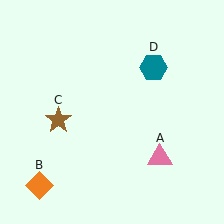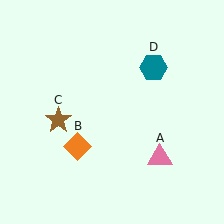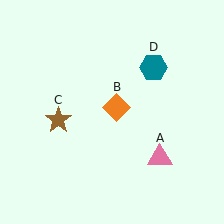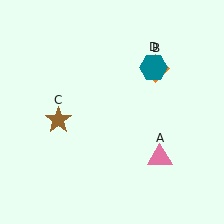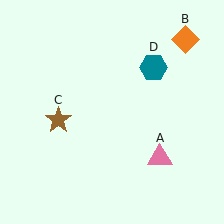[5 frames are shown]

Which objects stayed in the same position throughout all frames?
Pink triangle (object A) and brown star (object C) and teal hexagon (object D) remained stationary.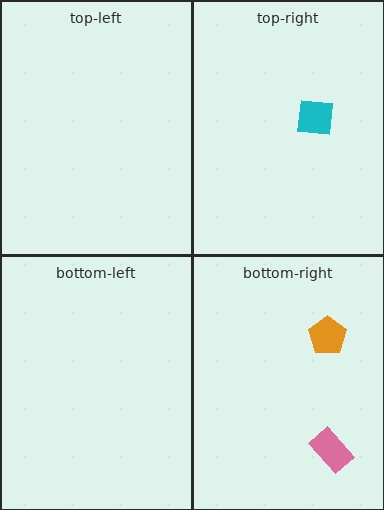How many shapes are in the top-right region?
1.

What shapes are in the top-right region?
The cyan square.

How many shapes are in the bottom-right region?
2.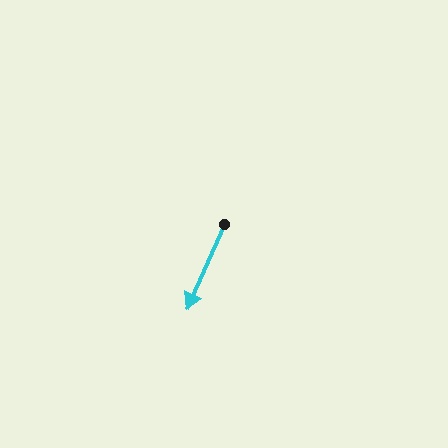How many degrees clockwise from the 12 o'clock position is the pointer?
Approximately 204 degrees.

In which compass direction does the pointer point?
Southwest.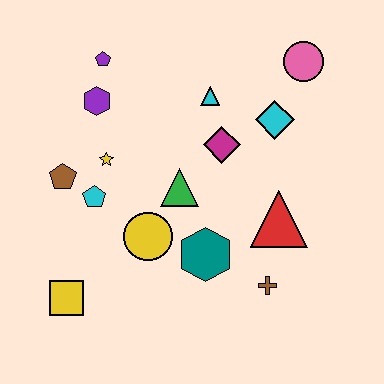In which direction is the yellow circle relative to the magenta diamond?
The yellow circle is below the magenta diamond.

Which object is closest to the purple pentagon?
The purple hexagon is closest to the purple pentagon.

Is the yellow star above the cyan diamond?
No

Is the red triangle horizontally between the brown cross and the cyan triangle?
No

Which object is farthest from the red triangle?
The purple pentagon is farthest from the red triangle.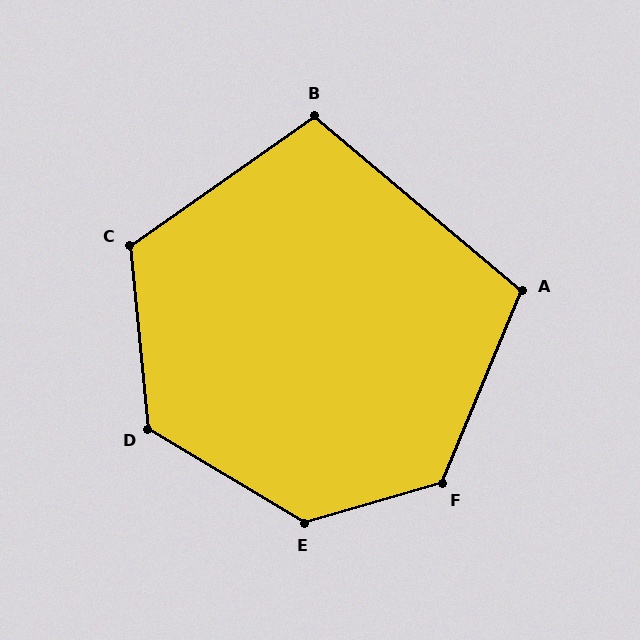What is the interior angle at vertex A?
Approximately 108 degrees (obtuse).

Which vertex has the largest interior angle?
E, at approximately 133 degrees.